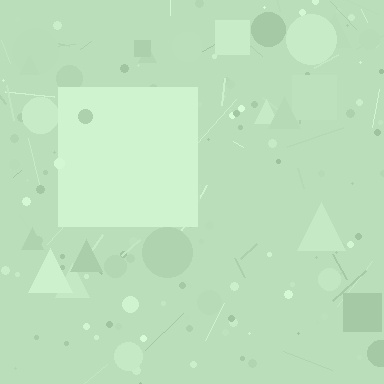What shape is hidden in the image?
A square is hidden in the image.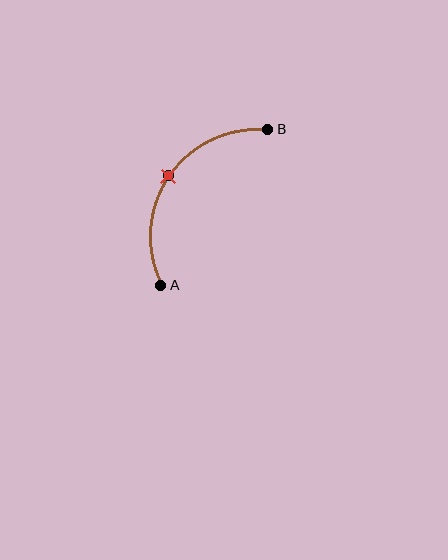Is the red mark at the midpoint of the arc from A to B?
Yes. The red mark lies on the arc at equal arc-length from both A and B — it is the arc midpoint.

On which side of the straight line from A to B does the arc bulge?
The arc bulges above and to the left of the straight line connecting A and B.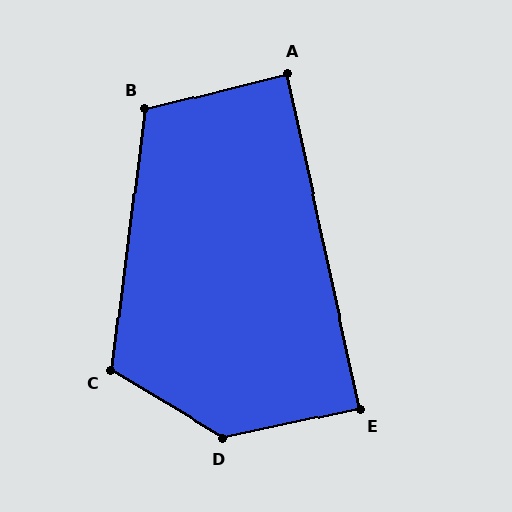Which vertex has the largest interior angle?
D, at approximately 137 degrees.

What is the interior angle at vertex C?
Approximately 114 degrees (obtuse).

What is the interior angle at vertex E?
Approximately 90 degrees (approximately right).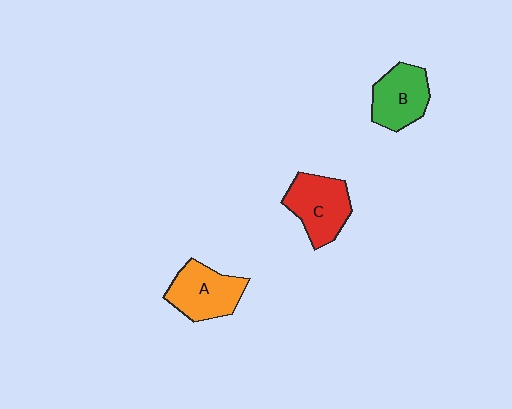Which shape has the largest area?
Shape C (red).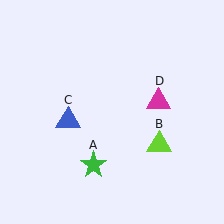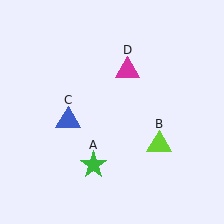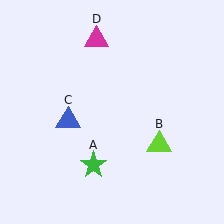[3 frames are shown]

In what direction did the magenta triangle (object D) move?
The magenta triangle (object D) moved up and to the left.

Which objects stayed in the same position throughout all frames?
Green star (object A) and lime triangle (object B) and blue triangle (object C) remained stationary.